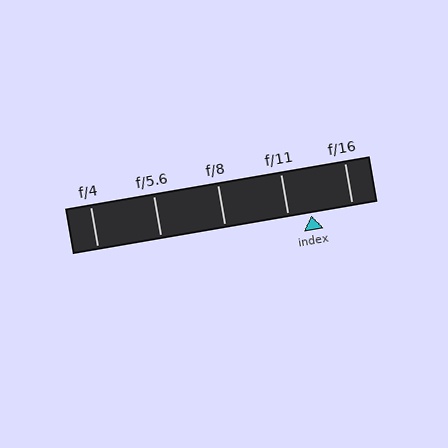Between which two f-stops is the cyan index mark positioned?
The index mark is between f/11 and f/16.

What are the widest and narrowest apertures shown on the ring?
The widest aperture shown is f/4 and the narrowest is f/16.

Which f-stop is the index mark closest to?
The index mark is closest to f/11.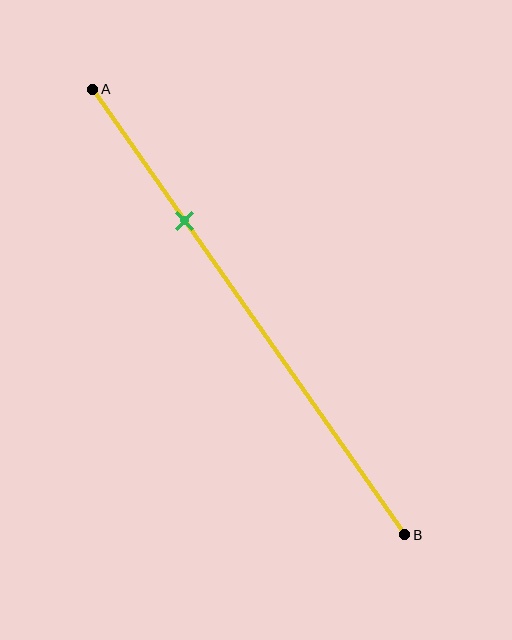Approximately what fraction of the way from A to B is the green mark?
The green mark is approximately 30% of the way from A to B.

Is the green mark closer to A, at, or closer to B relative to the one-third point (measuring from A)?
The green mark is closer to point A than the one-third point of segment AB.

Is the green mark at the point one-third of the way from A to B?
No, the mark is at about 30% from A, not at the 33% one-third point.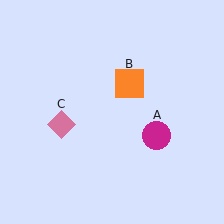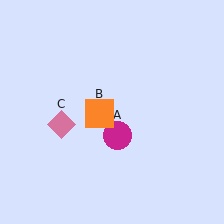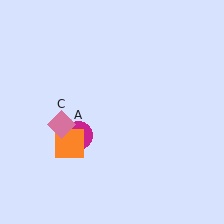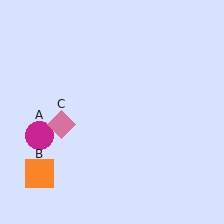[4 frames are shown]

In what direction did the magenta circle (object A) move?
The magenta circle (object A) moved left.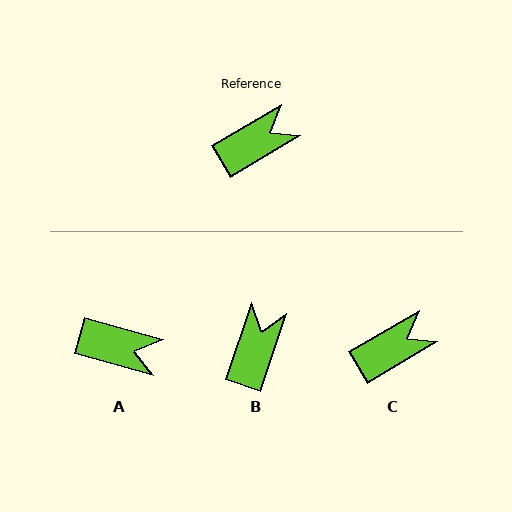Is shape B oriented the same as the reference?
No, it is off by about 41 degrees.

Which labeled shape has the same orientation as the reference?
C.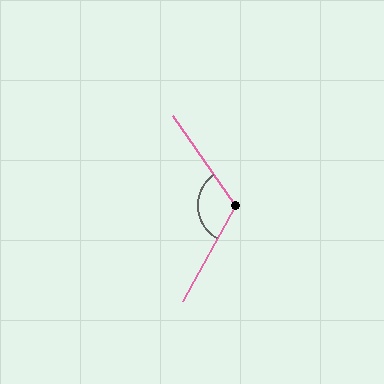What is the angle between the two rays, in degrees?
Approximately 117 degrees.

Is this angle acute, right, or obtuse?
It is obtuse.